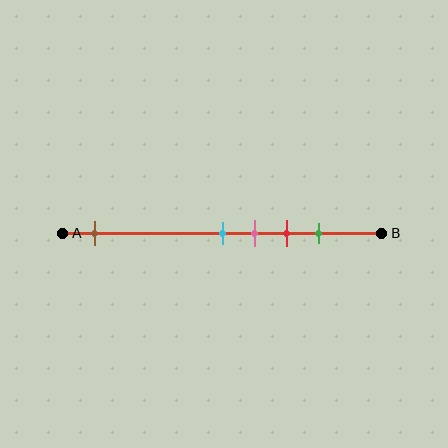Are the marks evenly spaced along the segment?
No, the marks are not evenly spaced.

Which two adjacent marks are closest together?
The cyan and pink marks are the closest adjacent pair.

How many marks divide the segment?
There are 5 marks dividing the segment.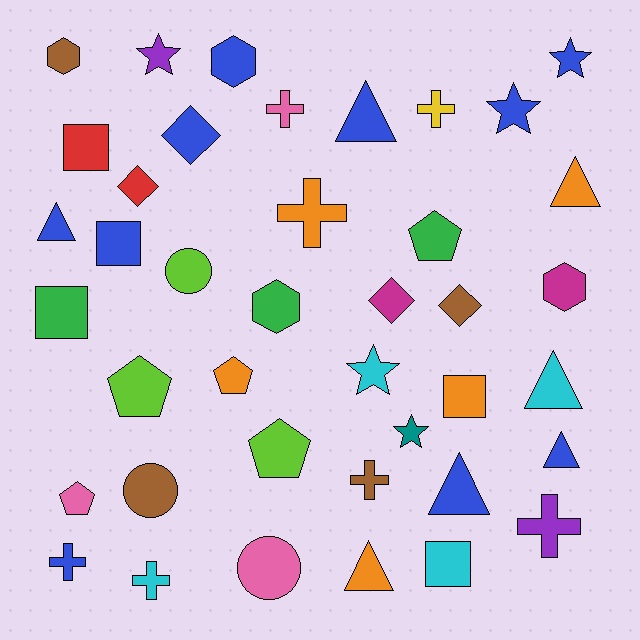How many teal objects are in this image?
There is 1 teal object.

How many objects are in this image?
There are 40 objects.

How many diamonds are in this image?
There are 4 diamonds.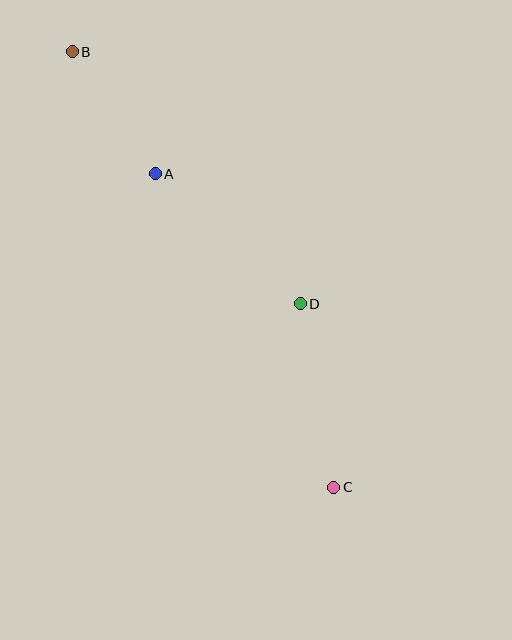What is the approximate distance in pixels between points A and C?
The distance between A and C is approximately 361 pixels.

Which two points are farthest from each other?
Points B and C are farthest from each other.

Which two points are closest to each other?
Points A and B are closest to each other.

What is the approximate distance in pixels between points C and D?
The distance between C and D is approximately 186 pixels.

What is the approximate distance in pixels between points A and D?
The distance between A and D is approximately 195 pixels.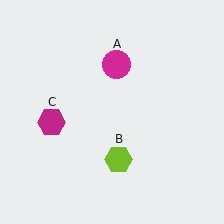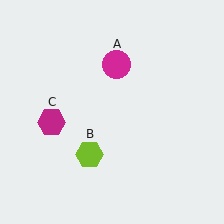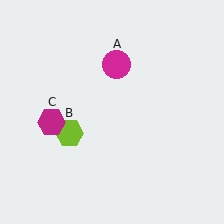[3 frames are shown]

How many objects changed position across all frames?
1 object changed position: lime hexagon (object B).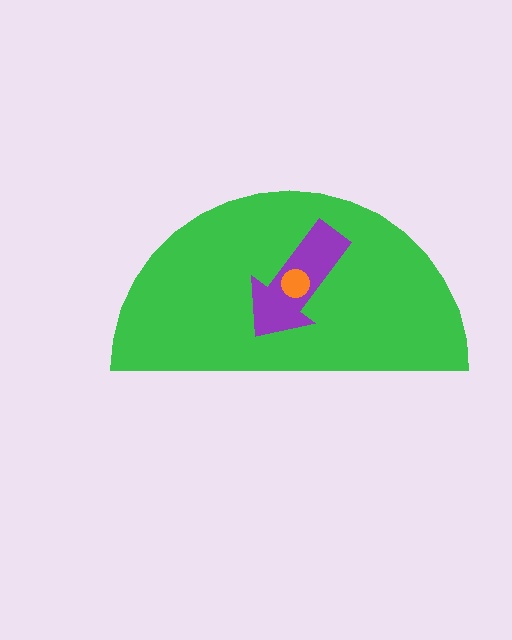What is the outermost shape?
The green semicircle.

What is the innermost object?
The orange circle.